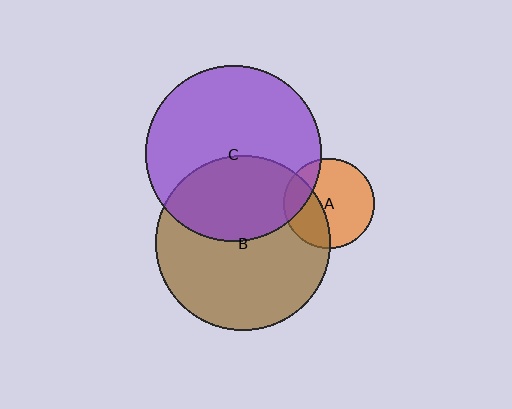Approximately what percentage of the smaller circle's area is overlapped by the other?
Approximately 35%.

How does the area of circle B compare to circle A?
Approximately 3.7 times.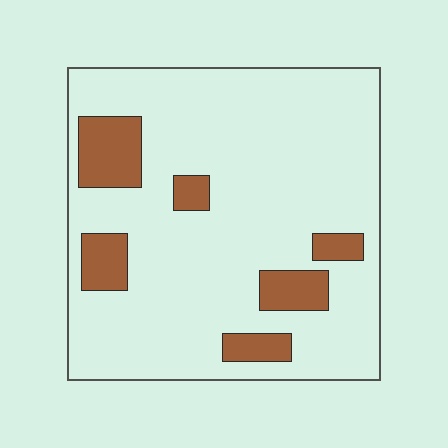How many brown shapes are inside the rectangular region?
6.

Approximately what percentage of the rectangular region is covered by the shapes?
Approximately 15%.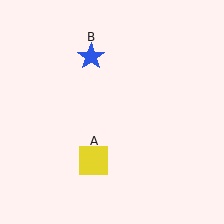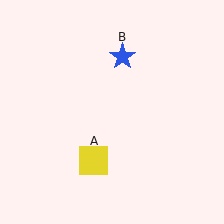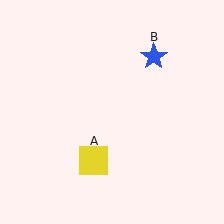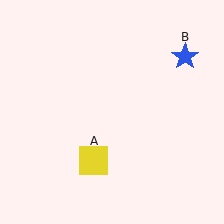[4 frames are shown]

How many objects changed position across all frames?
1 object changed position: blue star (object B).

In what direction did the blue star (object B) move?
The blue star (object B) moved right.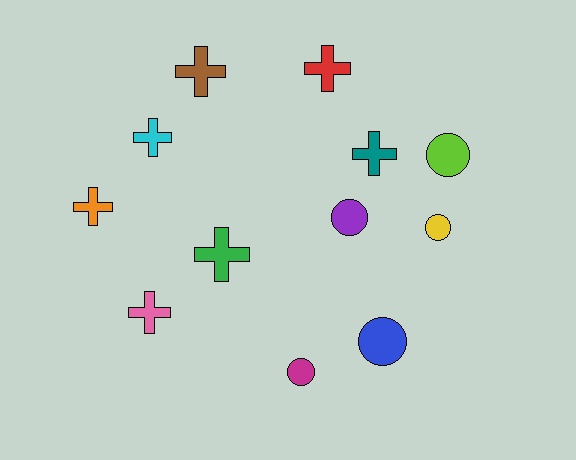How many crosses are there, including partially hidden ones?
There are 7 crosses.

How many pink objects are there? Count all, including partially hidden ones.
There is 1 pink object.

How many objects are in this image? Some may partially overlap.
There are 12 objects.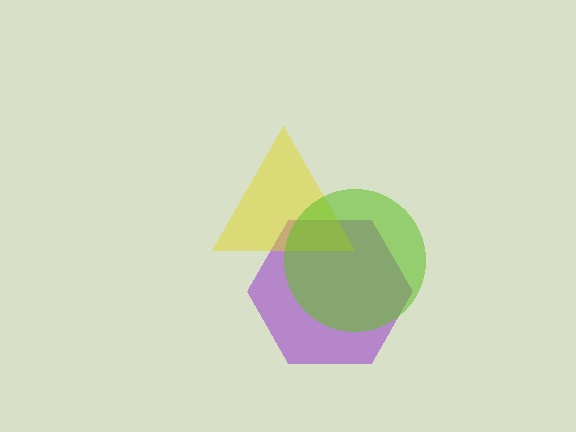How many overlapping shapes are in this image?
There are 3 overlapping shapes in the image.